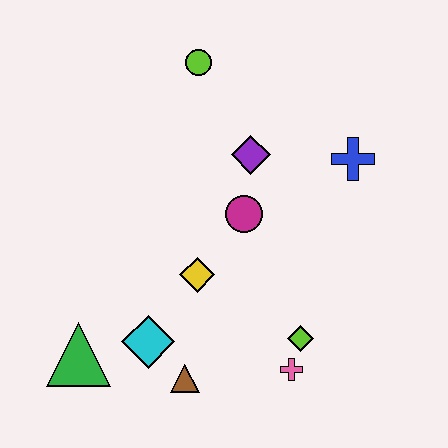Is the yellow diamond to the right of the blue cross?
No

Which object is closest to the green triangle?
The cyan diamond is closest to the green triangle.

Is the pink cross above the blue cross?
No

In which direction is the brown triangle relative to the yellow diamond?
The brown triangle is below the yellow diamond.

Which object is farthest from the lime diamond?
The lime circle is farthest from the lime diamond.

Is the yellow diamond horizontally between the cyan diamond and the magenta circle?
Yes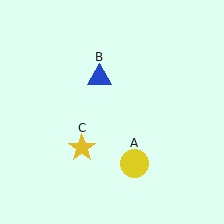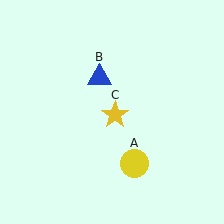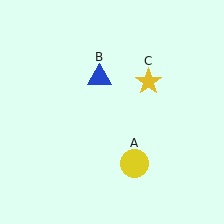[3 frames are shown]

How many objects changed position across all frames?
1 object changed position: yellow star (object C).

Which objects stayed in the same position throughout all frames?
Yellow circle (object A) and blue triangle (object B) remained stationary.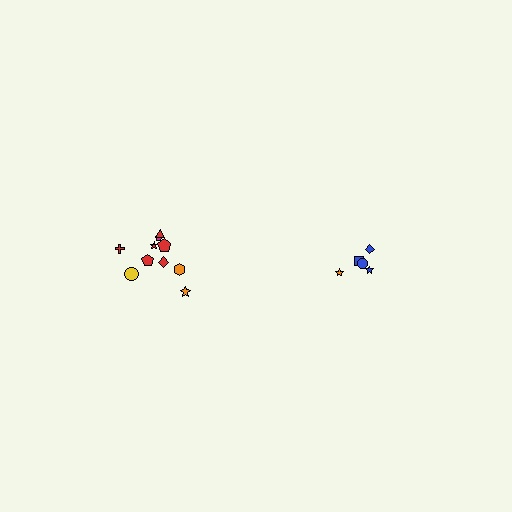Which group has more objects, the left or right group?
The left group.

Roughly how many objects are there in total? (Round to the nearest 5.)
Roughly 15 objects in total.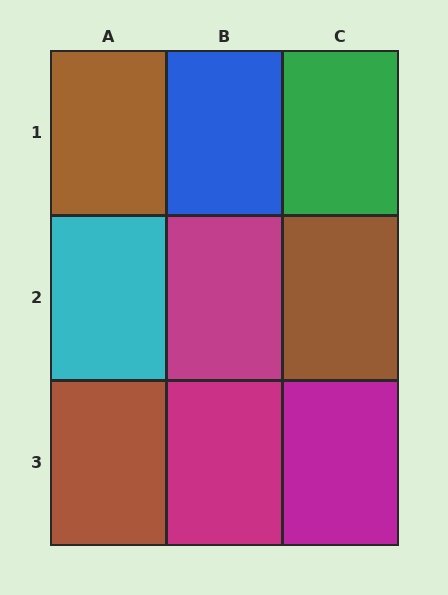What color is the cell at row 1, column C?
Green.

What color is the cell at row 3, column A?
Brown.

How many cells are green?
1 cell is green.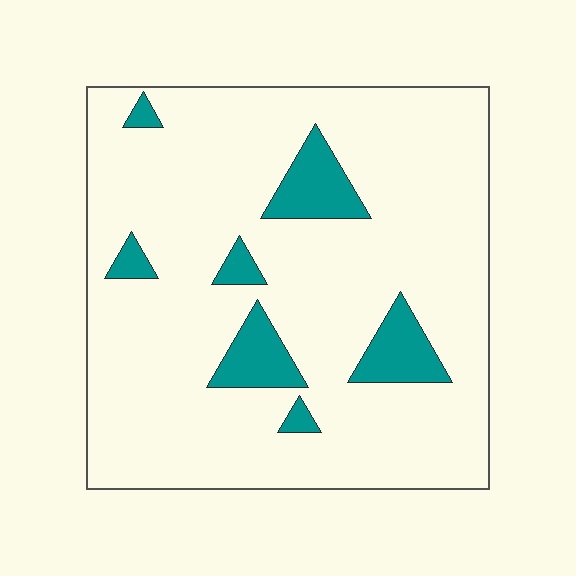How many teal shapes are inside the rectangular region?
7.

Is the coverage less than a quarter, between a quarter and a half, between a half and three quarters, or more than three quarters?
Less than a quarter.